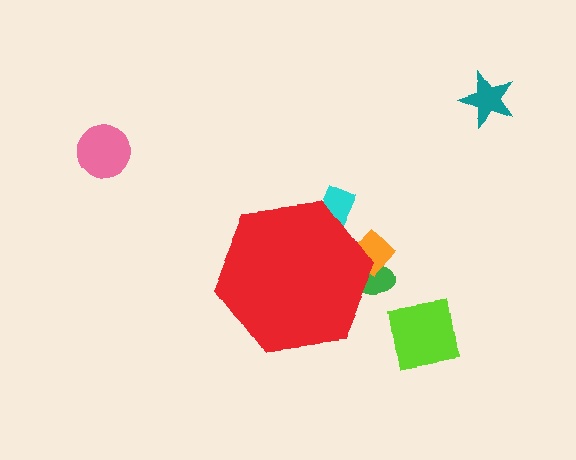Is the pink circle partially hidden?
No, the pink circle is fully visible.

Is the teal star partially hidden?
No, the teal star is fully visible.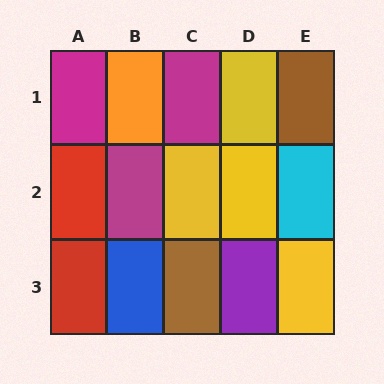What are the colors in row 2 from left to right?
Red, magenta, yellow, yellow, cyan.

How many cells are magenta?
3 cells are magenta.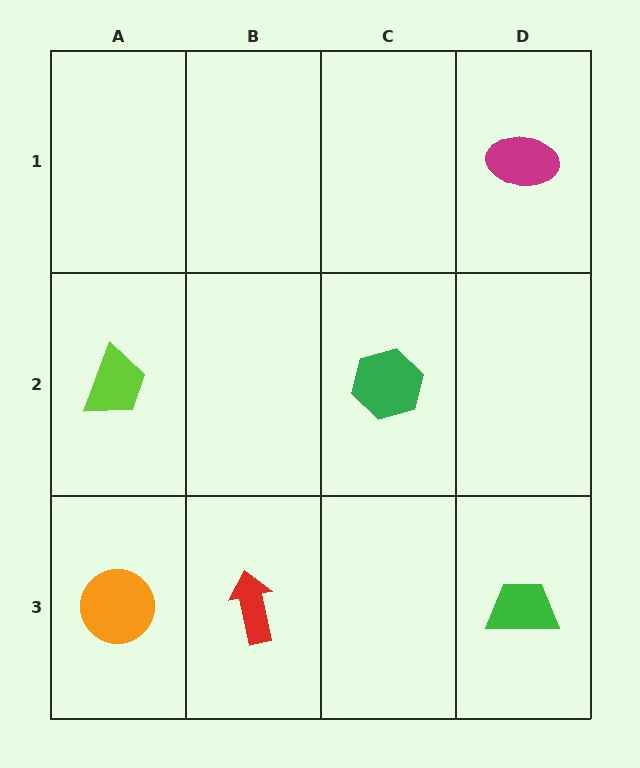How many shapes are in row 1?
1 shape.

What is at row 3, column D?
A green trapezoid.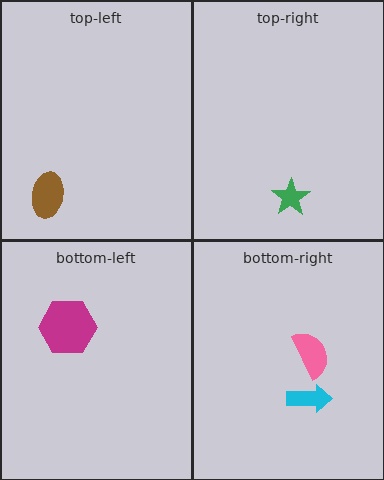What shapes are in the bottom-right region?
The pink semicircle, the cyan arrow.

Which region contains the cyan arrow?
The bottom-right region.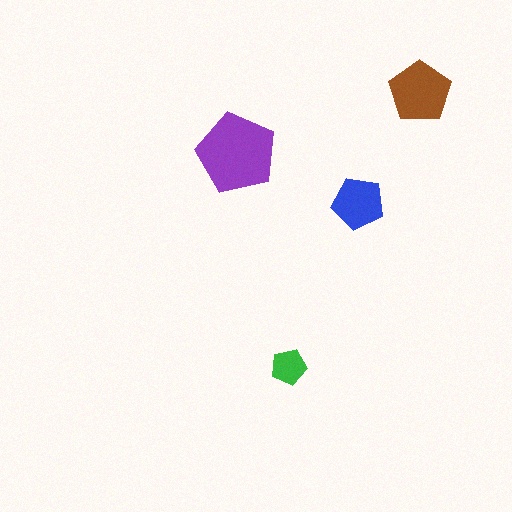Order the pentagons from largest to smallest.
the purple one, the brown one, the blue one, the green one.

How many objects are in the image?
There are 4 objects in the image.